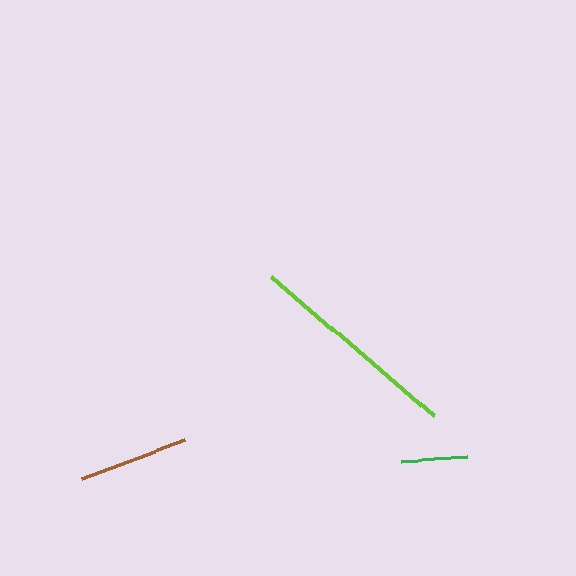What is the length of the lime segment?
The lime segment is approximately 215 pixels long.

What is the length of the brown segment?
The brown segment is approximately 109 pixels long.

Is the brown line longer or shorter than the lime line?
The lime line is longer than the brown line.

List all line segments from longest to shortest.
From longest to shortest: lime, brown, green.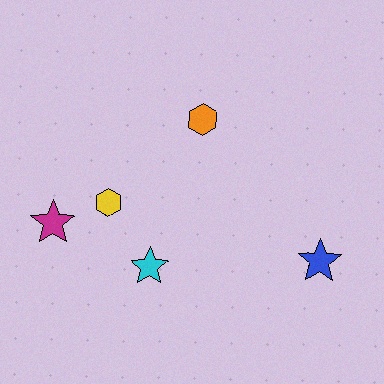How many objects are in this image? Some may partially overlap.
There are 5 objects.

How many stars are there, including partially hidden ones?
There are 3 stars.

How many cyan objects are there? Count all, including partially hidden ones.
There is 1 cyan object.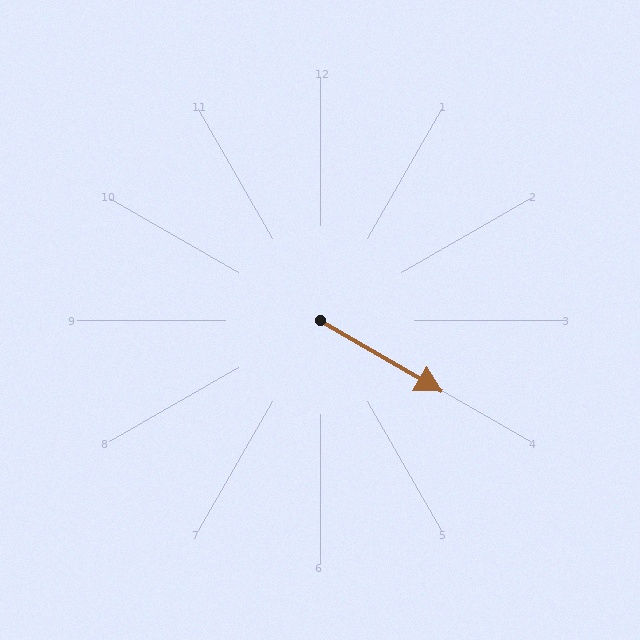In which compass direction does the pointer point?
Southeast.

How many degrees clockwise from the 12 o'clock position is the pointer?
Approximately 120 degrees.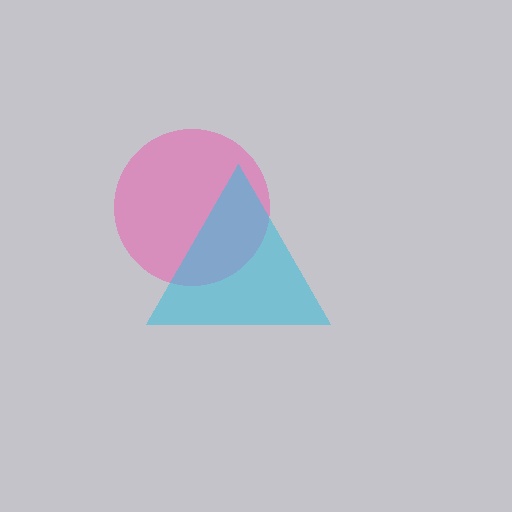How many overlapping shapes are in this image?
There are 2 overlapping shapes in the image.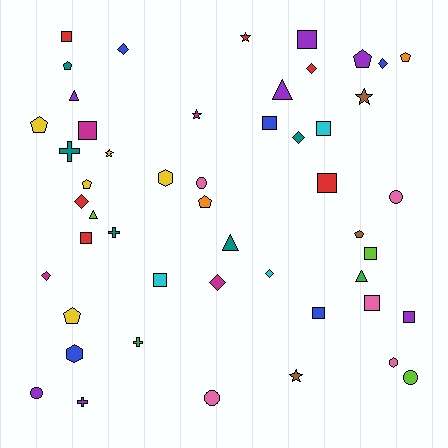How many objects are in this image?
There are 50 objects.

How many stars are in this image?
There are 5 stars.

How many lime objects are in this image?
There are 3 lime objects.